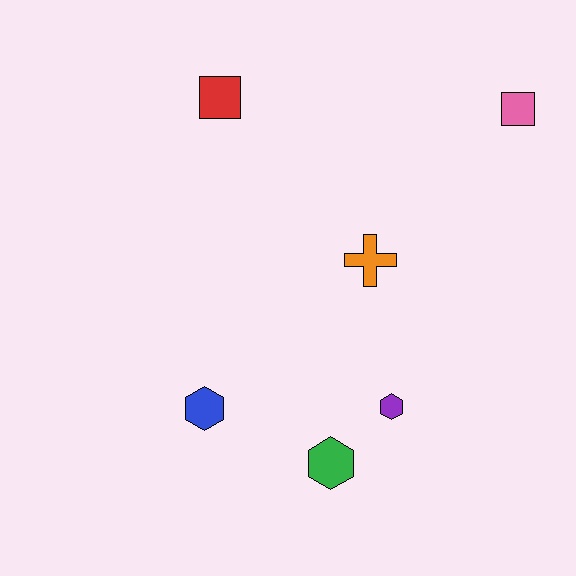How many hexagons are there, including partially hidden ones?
There are 3 hexagons.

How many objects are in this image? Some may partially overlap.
There are 6 objects.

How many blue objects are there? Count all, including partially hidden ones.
There is 1 blue object.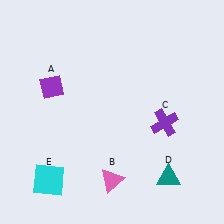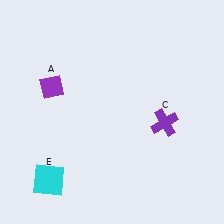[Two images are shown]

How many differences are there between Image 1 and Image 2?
There are 2 differences between the two images.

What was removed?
The teal triangle (D), the pink triangle (B) were removed in Image 2.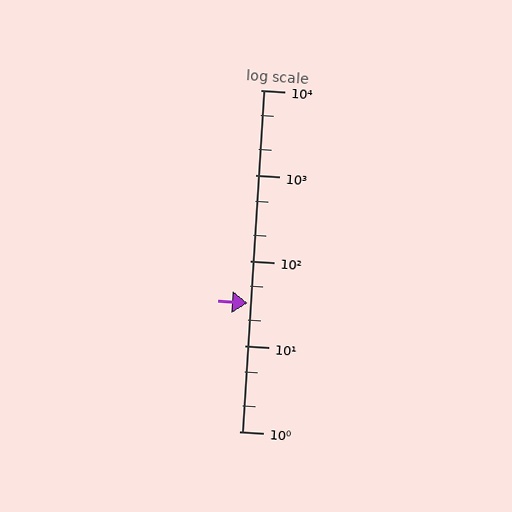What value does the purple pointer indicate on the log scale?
The pointer indicates approximately 32.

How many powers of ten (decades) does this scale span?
The scale spans 4 decades, from 1 to 10000.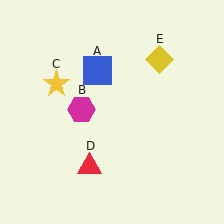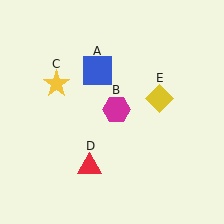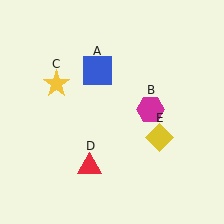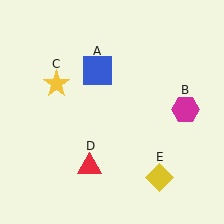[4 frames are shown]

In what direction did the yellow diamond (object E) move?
The yellow diamond (object E) moved down.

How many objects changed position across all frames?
2 objects changed position: magenta hexagon (object B), yellow diamond (object E).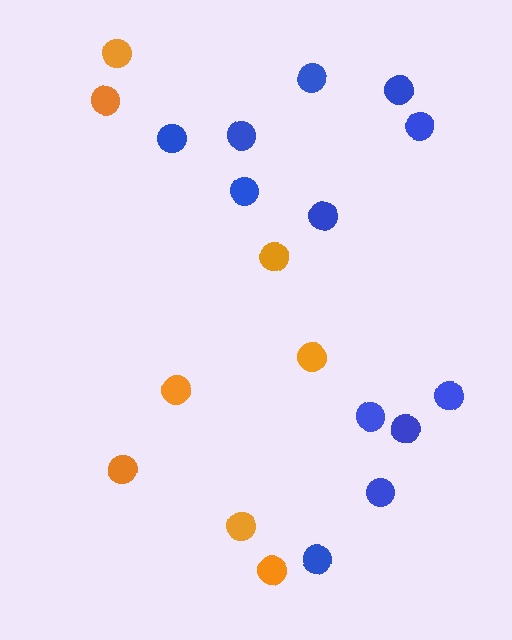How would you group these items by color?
There are 2 groups: one group of blue circles (12) and one group of orange circles (8).